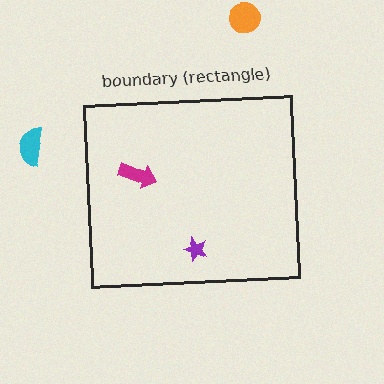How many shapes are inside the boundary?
2 inside, 2 outside.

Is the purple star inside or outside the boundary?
Inside.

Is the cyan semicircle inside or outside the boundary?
Outside.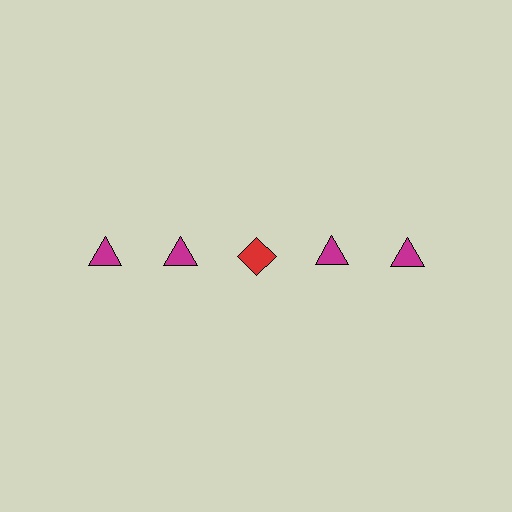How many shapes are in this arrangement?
There are 5 shapes arranged in a grid pattern.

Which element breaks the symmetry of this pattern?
The red diamond in the top row, center column breaks the symmetry. All other shapes are magenta triangles.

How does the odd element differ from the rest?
It differs in both color (red instead of magenta) and shape (diamond instead of triangle).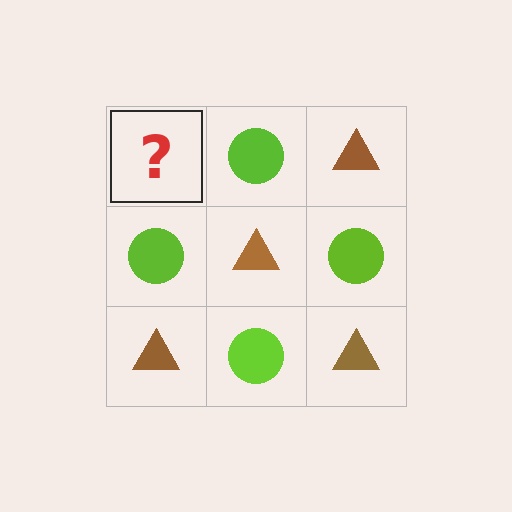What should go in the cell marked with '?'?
The missing cell should contain a brown triangle.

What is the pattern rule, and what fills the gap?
The rule is that it alternates brown triangle and lime circle in a checkerboard pattern. The gap should be filled with a brown triangle.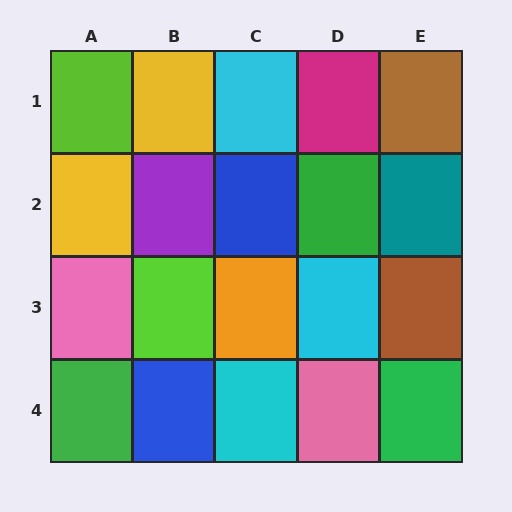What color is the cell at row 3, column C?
Orange.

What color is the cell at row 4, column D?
Pink.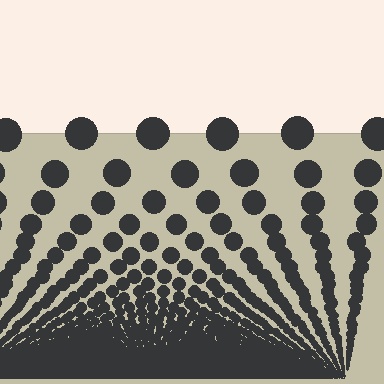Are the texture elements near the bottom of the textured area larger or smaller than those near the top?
Smaller. The gradient is inverted — elements near the bottom are smaller and denser.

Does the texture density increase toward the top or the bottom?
Density increases toward the bottom.